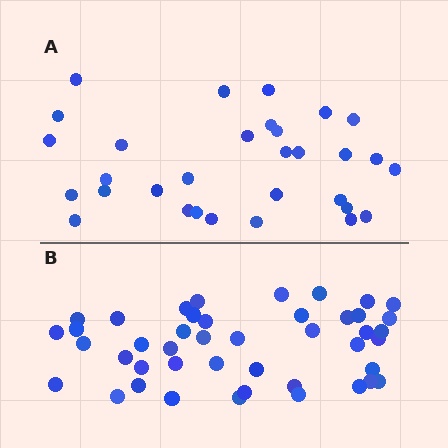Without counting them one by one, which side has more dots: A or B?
Region B (the bottom region) has more dots.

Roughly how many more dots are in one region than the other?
Region B has approximately 15 more dots than region A.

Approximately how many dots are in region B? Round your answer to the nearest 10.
About 40 dots. (The exact count is 44, which rounds to 40.)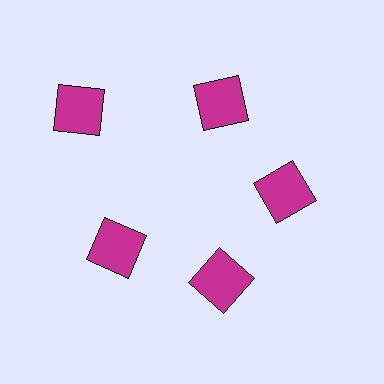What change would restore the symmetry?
The symmetry would be restored by moving it inward, back onto the ring so that all 5 squares sit at equal angles and equal distance from the center.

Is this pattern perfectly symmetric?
No. The 5 magenta squares are arranged in a ring, but one element near the 10 o'clock position is pushed outward from the center, breaking the 5-fold rotational symmetry.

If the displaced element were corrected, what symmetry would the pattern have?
It would have 5-fold rotational symmetry — the pattern would map onto itself every 72 degrees.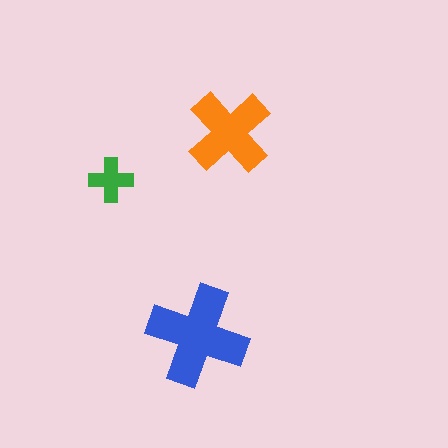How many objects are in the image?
There are 3 objects in the image.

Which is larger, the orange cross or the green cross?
The orange one.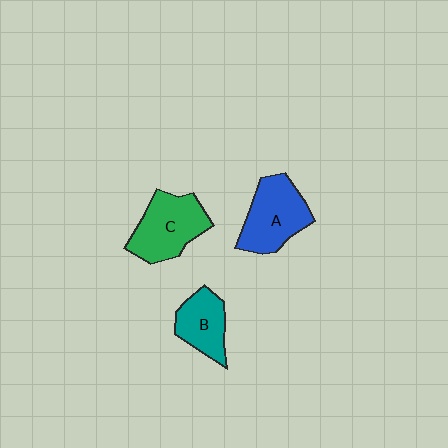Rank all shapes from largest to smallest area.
From largest to smallest: C (green), A (blue), B (teal).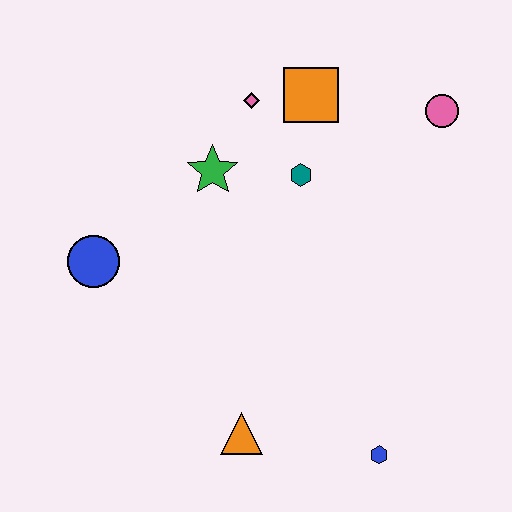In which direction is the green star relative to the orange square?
The green star is to the left of the orange square.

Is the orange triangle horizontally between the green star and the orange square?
Yes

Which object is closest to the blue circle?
The green star is closest to the blue circle.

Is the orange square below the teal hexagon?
No